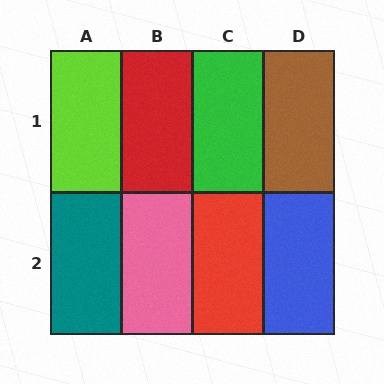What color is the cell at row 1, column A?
Lime.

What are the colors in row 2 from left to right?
Teal, pink, red, blue.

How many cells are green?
1 cell is green.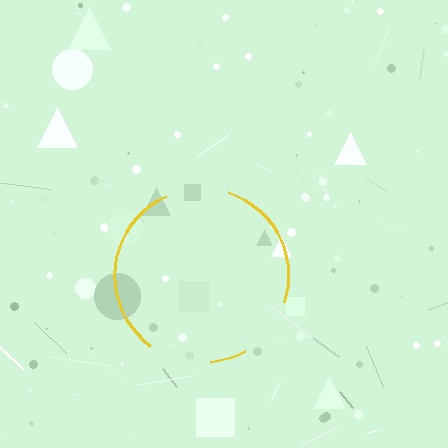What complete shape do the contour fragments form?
The contour fragments form a circle.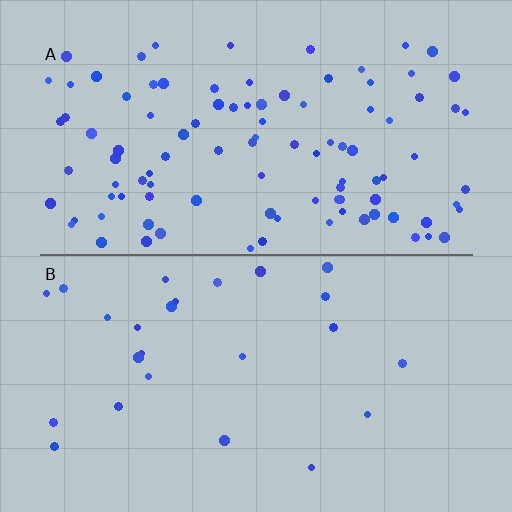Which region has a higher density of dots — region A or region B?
A (the top).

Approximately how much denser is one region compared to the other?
Approximately 3.9× — region A over region B.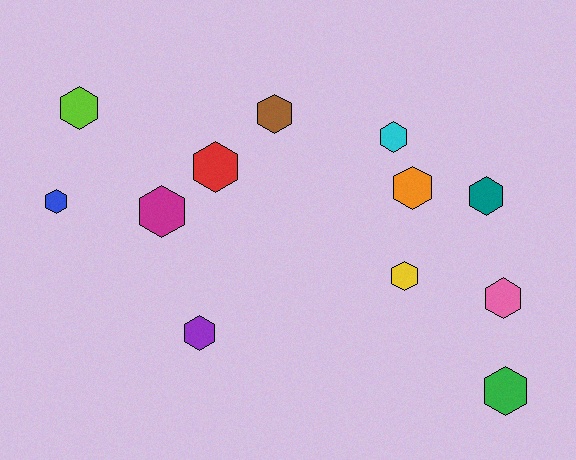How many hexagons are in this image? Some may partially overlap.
There are 12 hexagons.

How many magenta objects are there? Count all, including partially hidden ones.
There is 1 magenta object.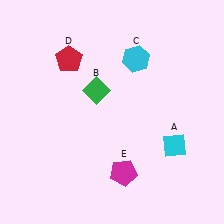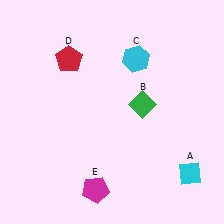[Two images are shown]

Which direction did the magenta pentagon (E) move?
The magenta pentagon (E) moved left.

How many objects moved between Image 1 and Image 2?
3 objects moved between the two images.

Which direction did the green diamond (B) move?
The green diamond (B) moved right.